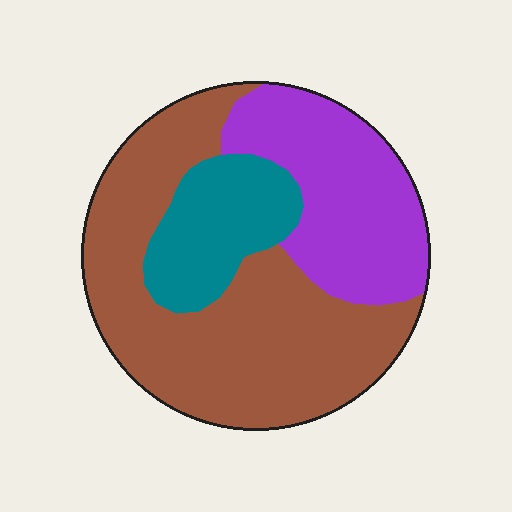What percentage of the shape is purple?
Purple covers 29% of the shape.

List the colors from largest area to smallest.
From largest to smallest: brown, purple, teal.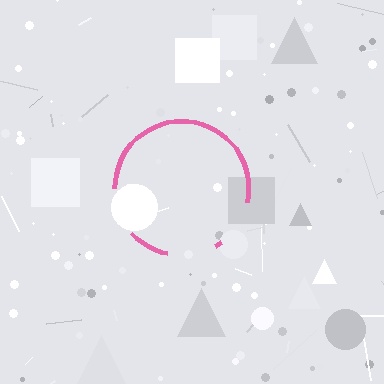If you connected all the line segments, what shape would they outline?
They would outline a circle.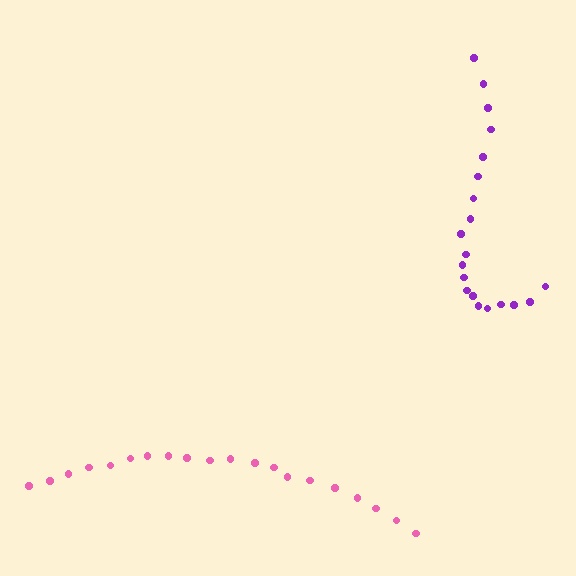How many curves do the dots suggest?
There are 2 distinct paths.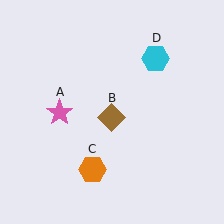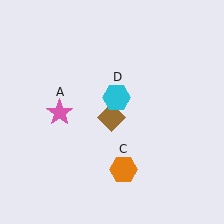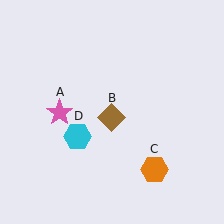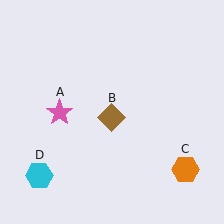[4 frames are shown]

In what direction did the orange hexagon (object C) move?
The orange hexagon (object C) moved right.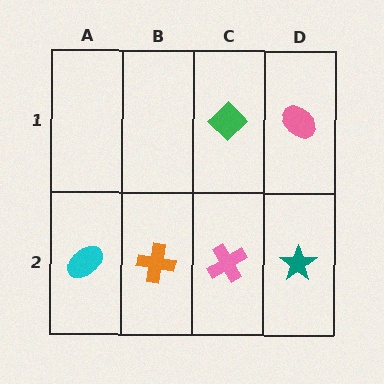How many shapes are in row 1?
2 shapes.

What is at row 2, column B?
An orange cross.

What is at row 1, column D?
A pink ellipse.